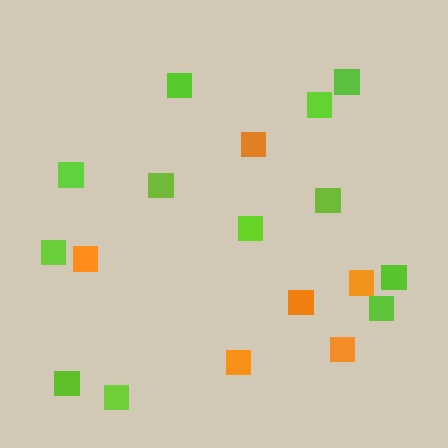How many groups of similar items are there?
There are 2 groups: one group of orange squares (6) and one group of lime squares (12).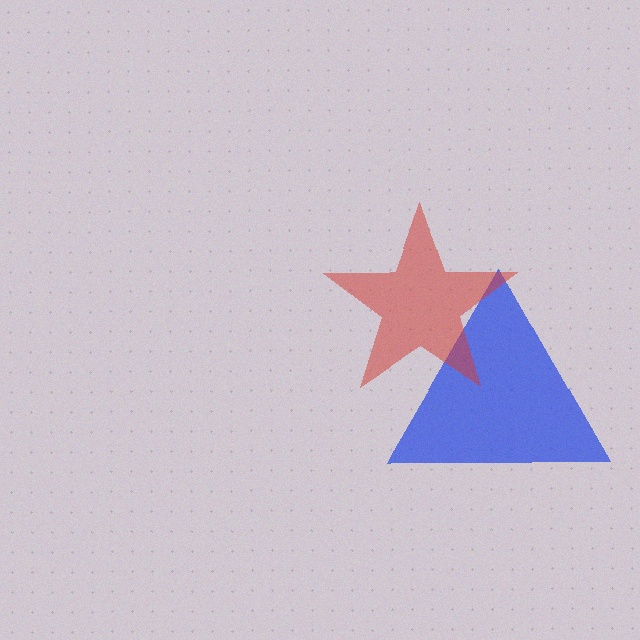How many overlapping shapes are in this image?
There are 2 overlapping shapes in the image.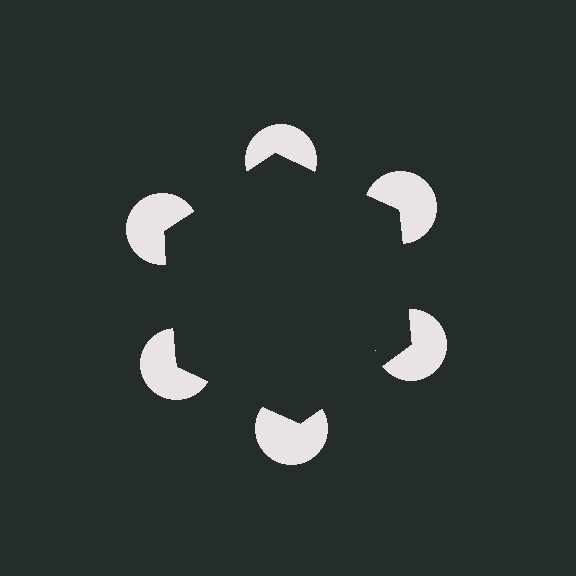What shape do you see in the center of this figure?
An illusory hexagon — its edges are inferred from the aligned wedge cuts in the pac-man discs, not physically drawn.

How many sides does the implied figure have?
6 sides.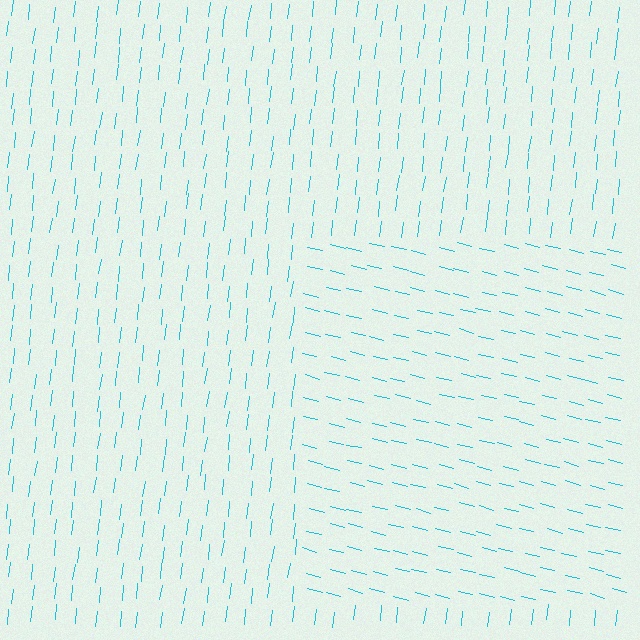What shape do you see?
I see a rectangle.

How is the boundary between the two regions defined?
The boundary is defined purely by a change in line orientation (approximately 83 degrees difference). All lines are the same color and thickness.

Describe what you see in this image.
The image is filled with small cyan line segments. A rectangle region in the image has lines oriented differently from the surrounding lines, creating a visible texture boundary.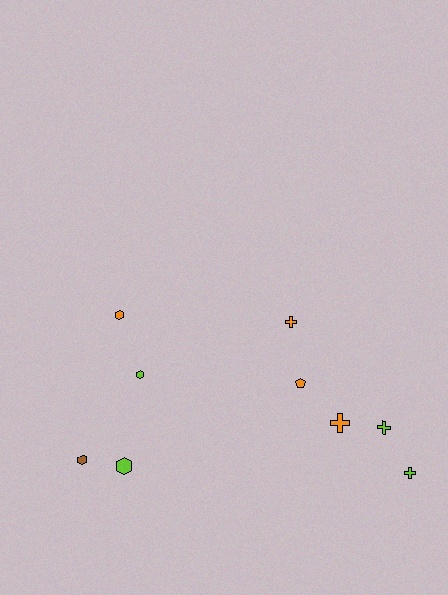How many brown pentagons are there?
There are no brown pentagons.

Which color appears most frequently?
Lime, with 4 objects.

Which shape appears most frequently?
Hexagon, with 4 objects.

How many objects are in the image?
There are 9 objects.